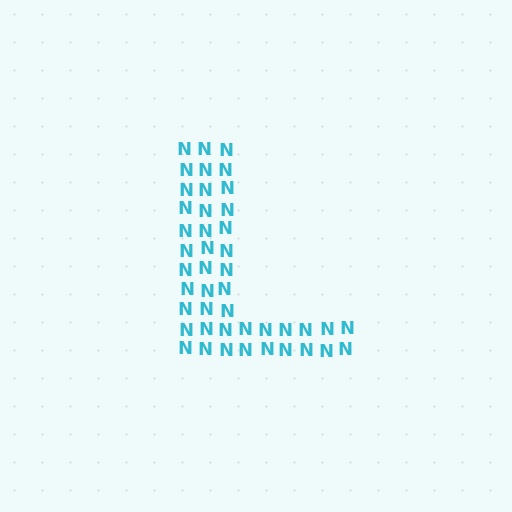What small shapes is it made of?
It is made of small letter N's.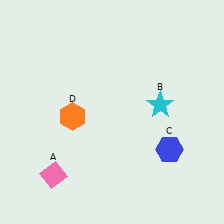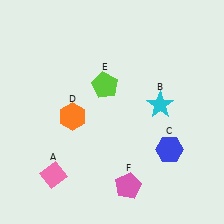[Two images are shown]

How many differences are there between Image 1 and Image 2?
There are 2 differences between the two images.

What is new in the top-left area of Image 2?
A lime pentagon (E) was added in the top-left area of Image 2.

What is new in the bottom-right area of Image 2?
A pink pentagon (F) was added in the bottom-right area of Image 2.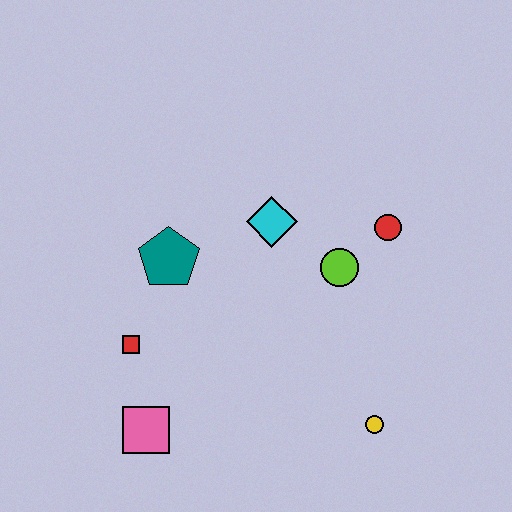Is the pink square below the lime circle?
Yes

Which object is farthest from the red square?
The red circle is farthest from the red square.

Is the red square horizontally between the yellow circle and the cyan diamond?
No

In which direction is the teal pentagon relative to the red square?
The teal pentagon is above the red square.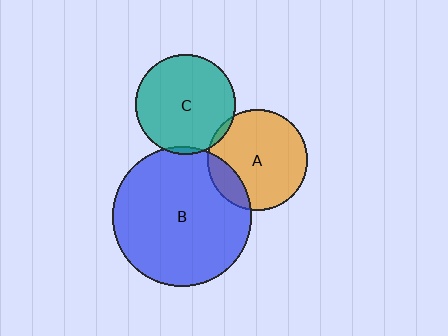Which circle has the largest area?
Circle B (blue).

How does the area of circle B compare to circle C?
Approximately 1.9 times.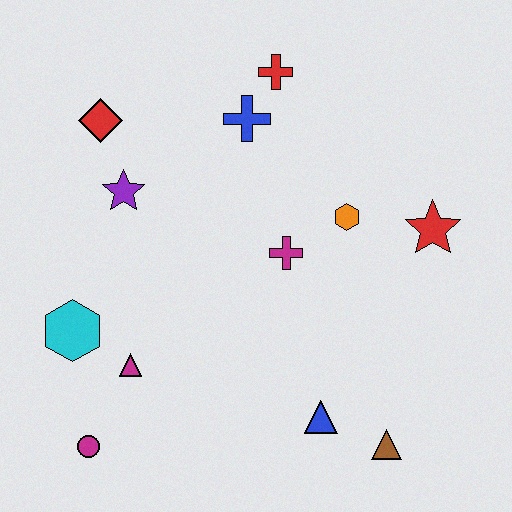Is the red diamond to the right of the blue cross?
No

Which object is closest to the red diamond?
The purple star is closest to the red diamond.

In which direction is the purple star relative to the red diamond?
The purple star is below the red diamond.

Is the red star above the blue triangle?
Yes